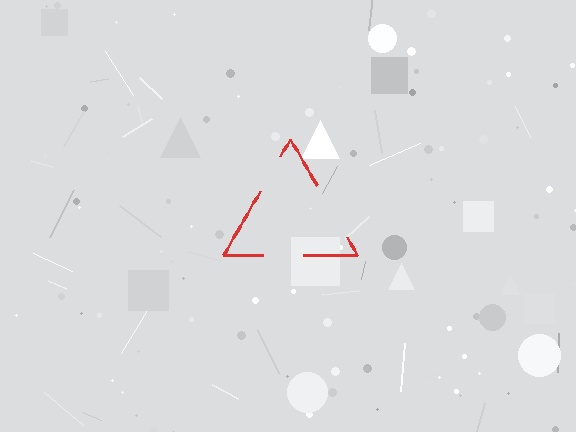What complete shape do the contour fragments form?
The contour fragments form a triangle.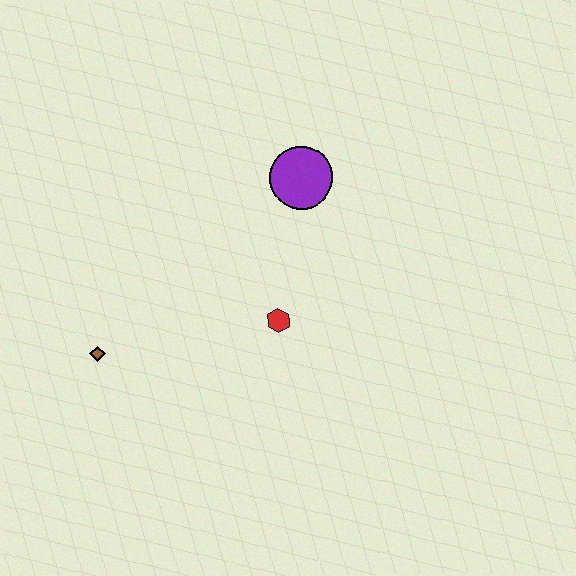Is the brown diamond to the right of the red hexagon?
No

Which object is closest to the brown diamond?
The red hexagon is closest to the brown diamond.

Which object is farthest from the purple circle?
The brown diamond is farthest from the purple circle.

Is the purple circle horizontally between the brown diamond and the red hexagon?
No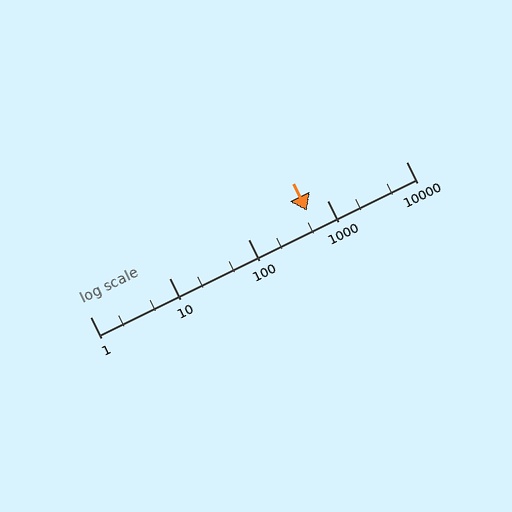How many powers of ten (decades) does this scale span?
The scale spans 4 decades, from 1 to 10000.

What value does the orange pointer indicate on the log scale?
The pointer indicates approximately 550.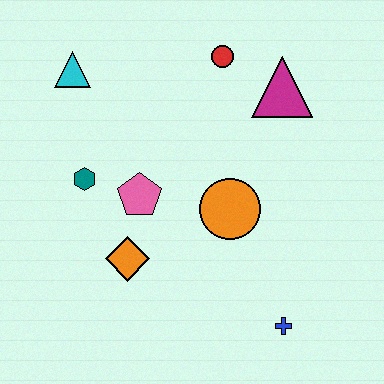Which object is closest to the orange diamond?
The pink pentagon is closest to the orange diamond.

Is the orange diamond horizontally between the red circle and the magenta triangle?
No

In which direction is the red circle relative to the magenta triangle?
The red circle is to the left of the magenta triangle.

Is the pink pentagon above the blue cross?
Yes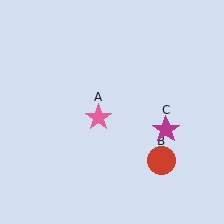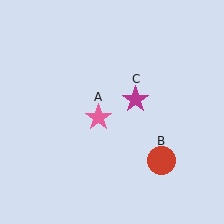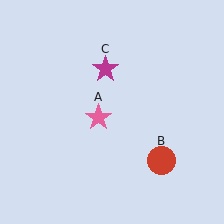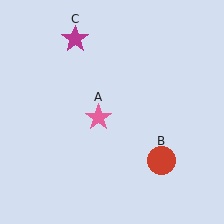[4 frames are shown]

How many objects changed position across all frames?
1 object changed position: magenta star (object C).